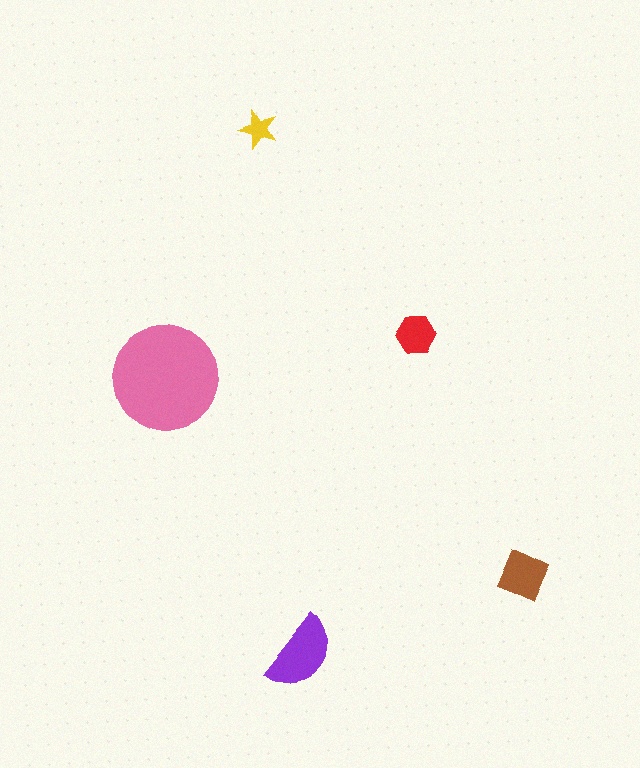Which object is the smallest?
The yellow star.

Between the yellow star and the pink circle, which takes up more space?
The pink circle.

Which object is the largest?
The pink circle.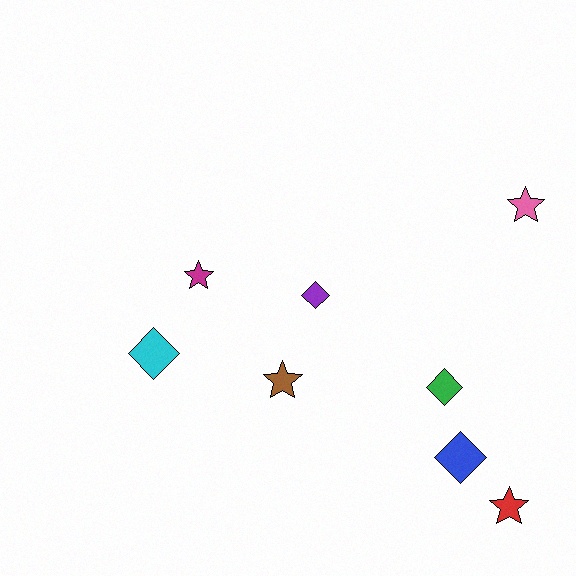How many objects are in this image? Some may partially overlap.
There are 8 objects.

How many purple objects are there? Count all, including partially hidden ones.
There is 1 purple object.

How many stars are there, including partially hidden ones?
There are 4 stars.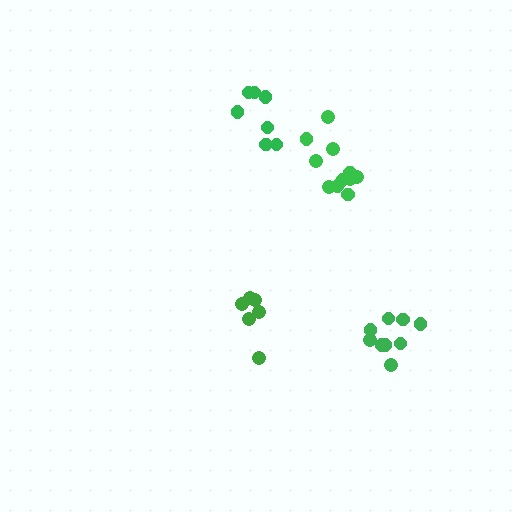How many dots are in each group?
Group 1: 9 dots, Group 2: 7 dots, Group 3: 11 dots, Group 4: 6 dots (33 total).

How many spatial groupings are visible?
There are 4 spatial groupings.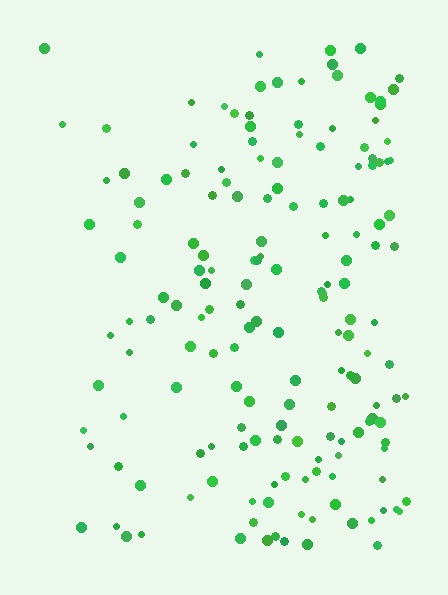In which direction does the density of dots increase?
From left to right, with the right side densest.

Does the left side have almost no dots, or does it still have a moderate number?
Still a moderate number, just noticeably fewer than the right.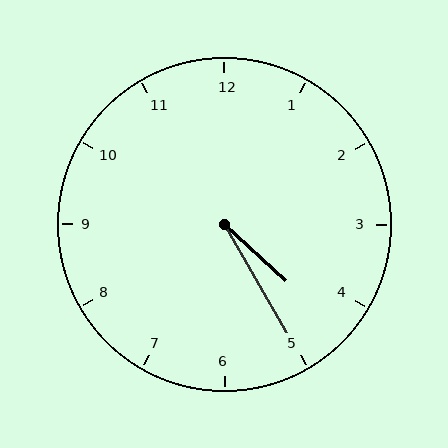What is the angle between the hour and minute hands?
Approximately 18 degrees.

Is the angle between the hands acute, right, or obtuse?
It is acute.